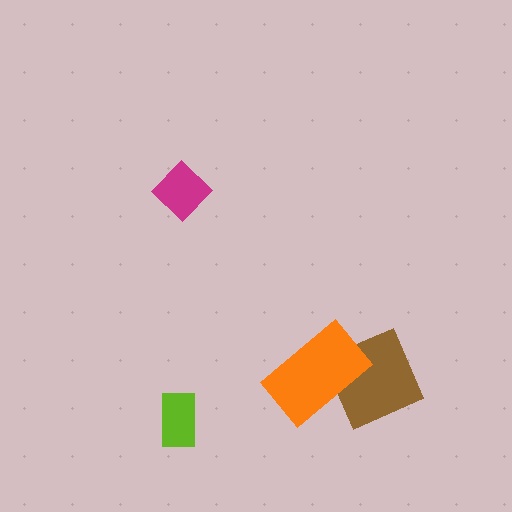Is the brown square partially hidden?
Yes, it is partially covered by another shape.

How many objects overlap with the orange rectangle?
1 object overlaps with the orange rectangle.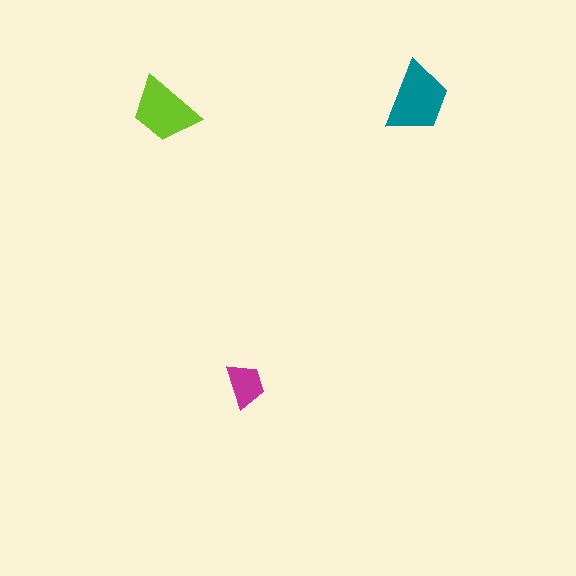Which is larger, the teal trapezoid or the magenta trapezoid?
The teal one.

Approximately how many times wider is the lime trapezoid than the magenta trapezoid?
About 1.5 times wider.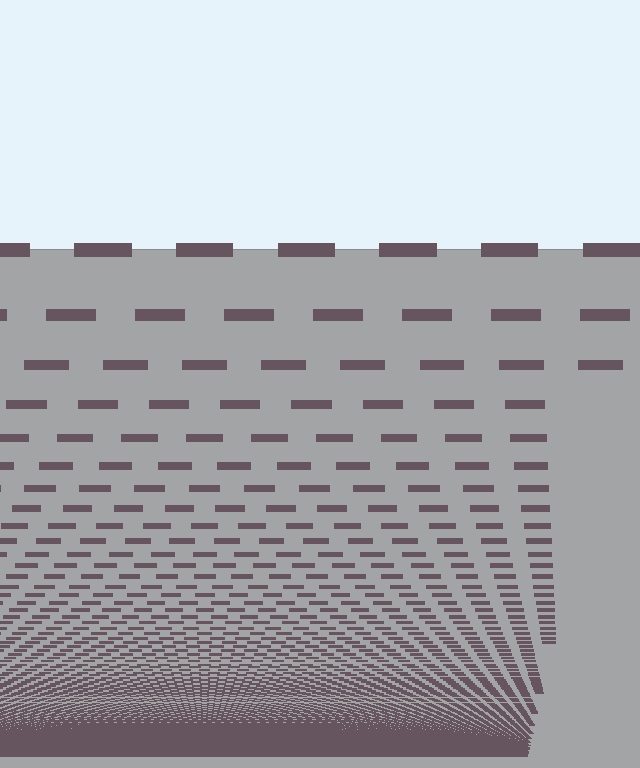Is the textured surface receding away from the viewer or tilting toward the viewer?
The surface appears to tilt toward the viewer. Texture elements get larger and sparser toward the top.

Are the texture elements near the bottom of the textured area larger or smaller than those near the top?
Smaller. The gradient is inverted — elements near the bottom are smaller and denser.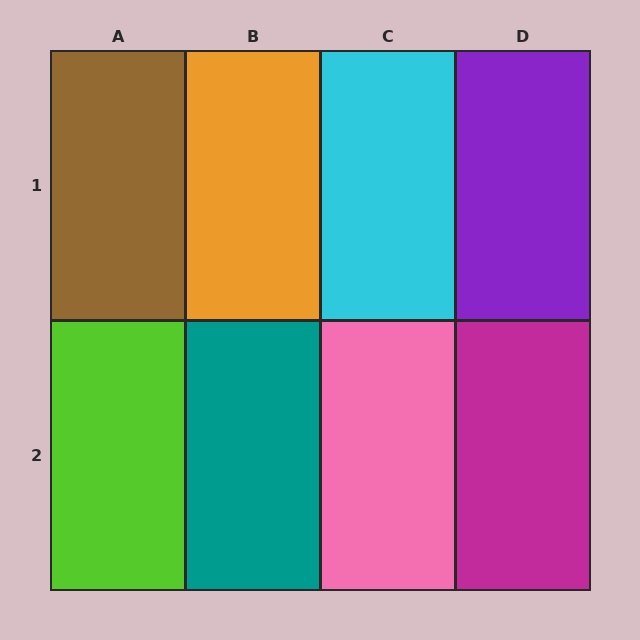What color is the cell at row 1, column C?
Cyan.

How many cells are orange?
1 cell is orange.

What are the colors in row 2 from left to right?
Lime, teal, pink, magenta.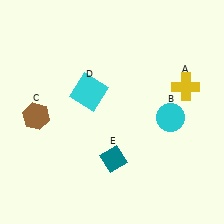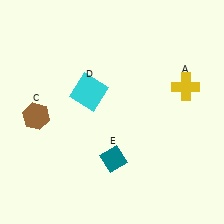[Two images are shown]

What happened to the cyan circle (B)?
The cyan circle (B) was removed in Image 2. It was in the bottom-right area of Image 1.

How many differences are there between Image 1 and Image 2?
There is 1 difference between the two images.